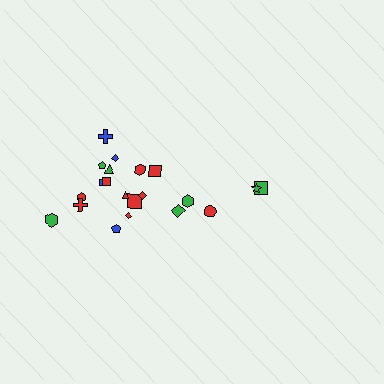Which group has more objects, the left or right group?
The left group.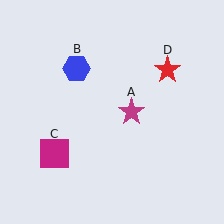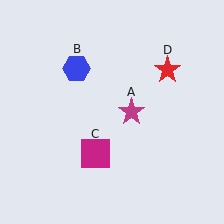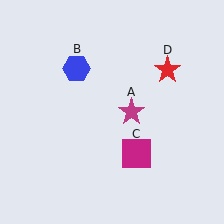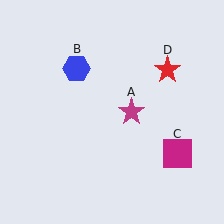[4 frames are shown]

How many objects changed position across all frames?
1 object changed position: magenta square (object C).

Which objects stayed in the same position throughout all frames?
Magenta star (object A) and blue hexagon (object B) and red star (object D) remained stationary.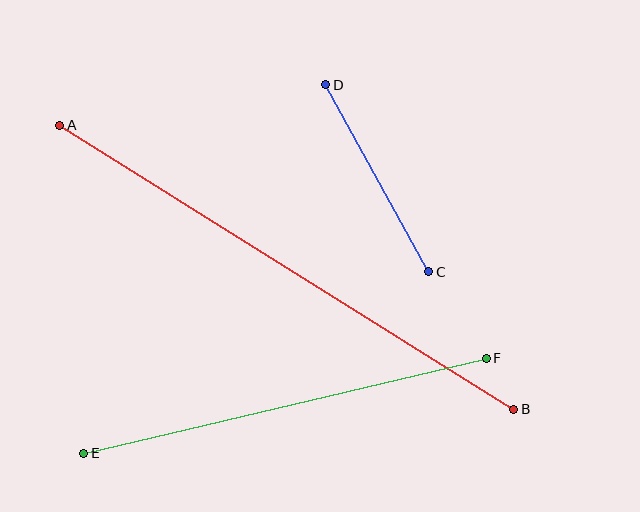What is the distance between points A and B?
The distance is approximately 536 pixels.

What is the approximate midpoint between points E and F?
The midpoint is at approximately (285, 406) pixels.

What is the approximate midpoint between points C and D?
The midpoint is at approximately (377, 178) pixels.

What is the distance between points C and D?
The distance is approximately 213 pixels.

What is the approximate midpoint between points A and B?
The midpoint is at approximately (287, 267) pixels.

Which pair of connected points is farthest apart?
Points A and B are farthest apart.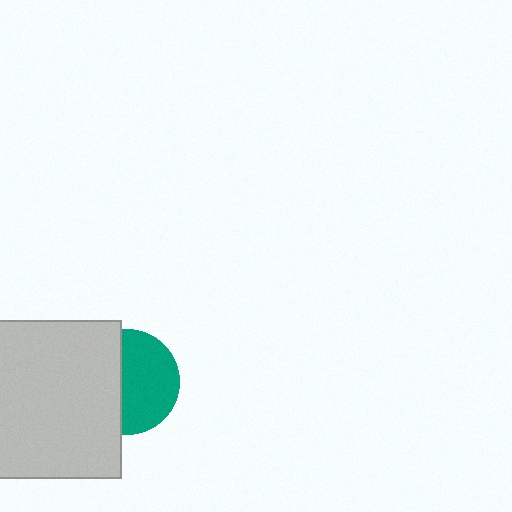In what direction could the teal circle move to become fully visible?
The teal circle could move right. That would shift it out from behind the light gray square entirely.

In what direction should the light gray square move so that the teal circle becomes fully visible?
The light gray square should move left. That is the shortest direction to clear the overlap and leave the teal circle fully visible.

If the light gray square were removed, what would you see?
You would see the complete teal circle.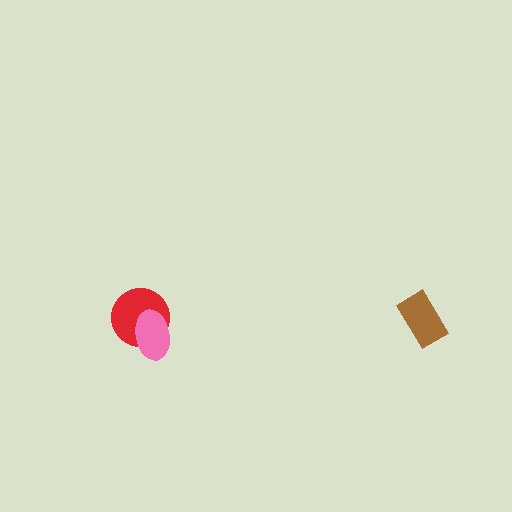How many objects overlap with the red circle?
1 object overlaps with the red circle.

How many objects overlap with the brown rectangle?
0 objects overlap with the brown rectangle.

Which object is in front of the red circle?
The pink ellipse is in front of the red circle.